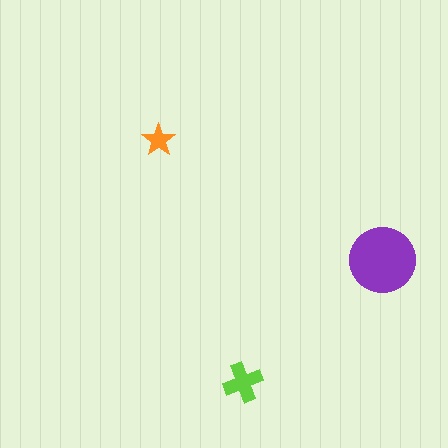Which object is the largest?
The purple circle.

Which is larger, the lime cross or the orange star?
The lime cross.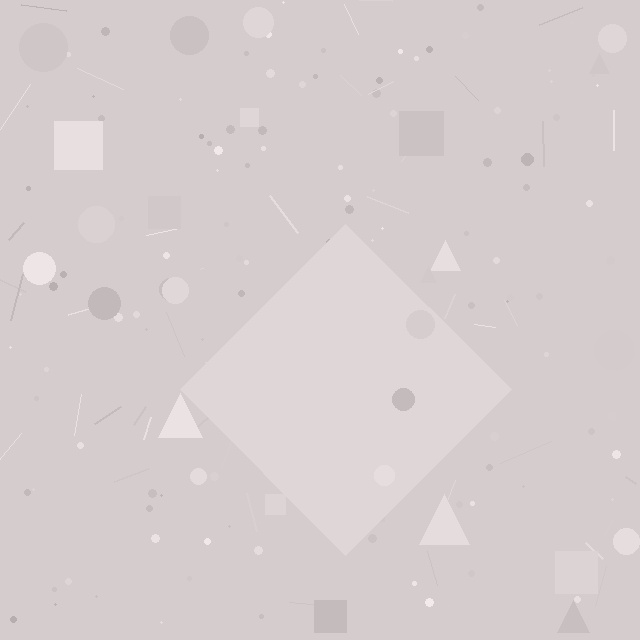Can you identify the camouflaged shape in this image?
The camouflaged shape is a diamond.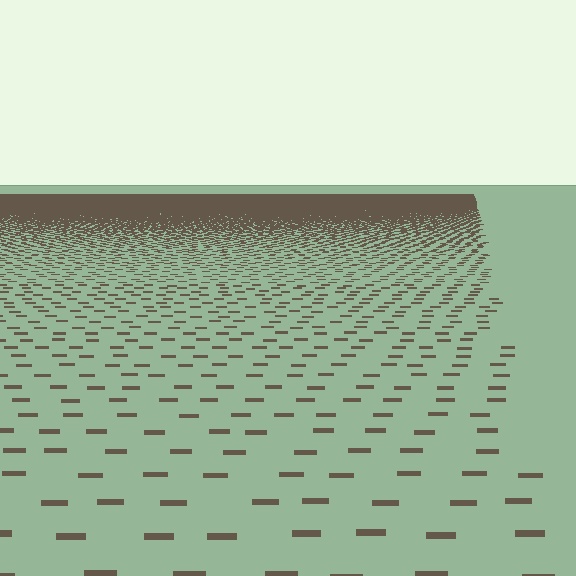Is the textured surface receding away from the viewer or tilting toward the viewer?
The surface is receding away from the viewer. Texture elements get smaller and denser toward the top.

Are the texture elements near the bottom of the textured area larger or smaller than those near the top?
Larger. Near the bottom, elements are closer to the viewer and appear at a bigger on-screen size.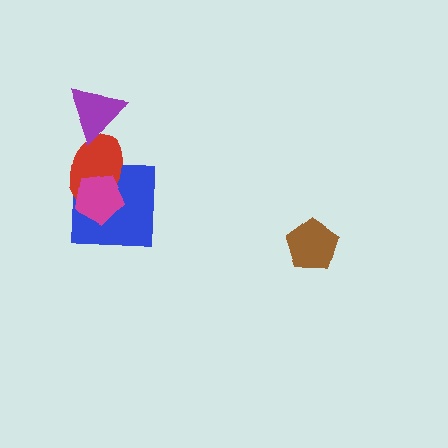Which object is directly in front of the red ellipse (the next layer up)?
The magenta pentagon is directly in front of the red ellipse.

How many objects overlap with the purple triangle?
1 object overlaps with the purple triangle.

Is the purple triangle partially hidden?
No, no other shape covers it.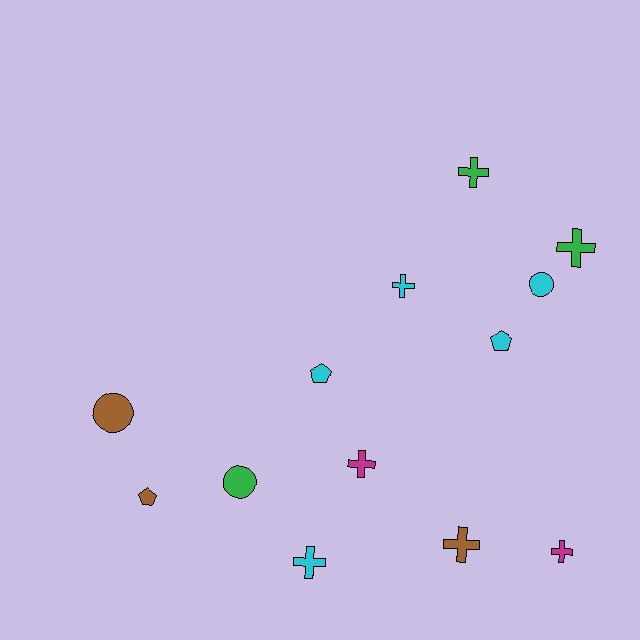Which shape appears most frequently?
Cross, with 7 objects.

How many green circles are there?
There is 1 green circle.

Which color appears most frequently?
Cyan, with 5 objects.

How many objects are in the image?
There are 13 objects.